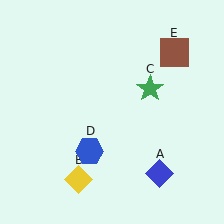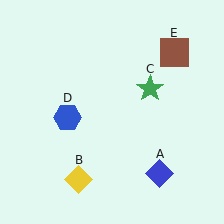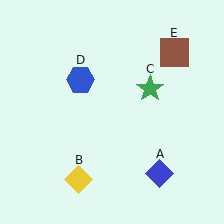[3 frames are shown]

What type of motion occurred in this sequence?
The blue hexagon (object D) rotated clockwise around the center of the scene.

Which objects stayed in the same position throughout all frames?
Blue diamond (object A) and yellow diamond (object B) and green star (object C) and brown square (object E) remained stationary.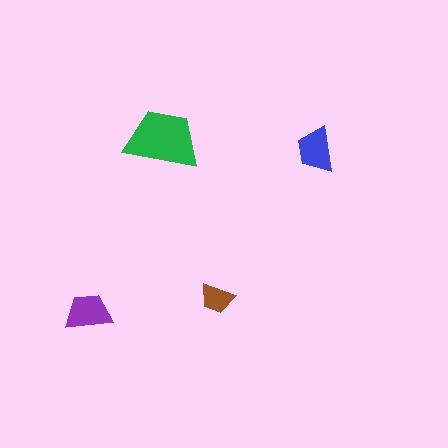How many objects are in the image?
There are 4 objects in the image.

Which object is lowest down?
The purple trapezoid is bottommost.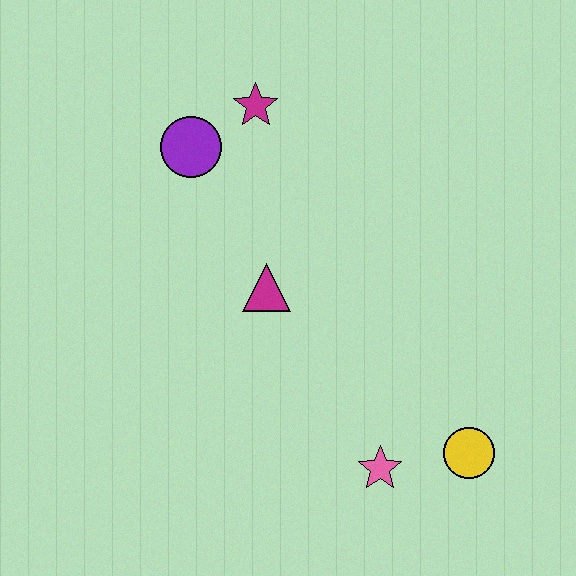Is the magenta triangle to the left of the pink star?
Yes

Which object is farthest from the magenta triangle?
The yellow circle is farthest from the magenta triangle.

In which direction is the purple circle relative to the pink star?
The purple circle is above the pink star.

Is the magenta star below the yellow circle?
No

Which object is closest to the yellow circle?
The pink star is closest to the yellow circle.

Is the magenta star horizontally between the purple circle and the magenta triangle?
Yes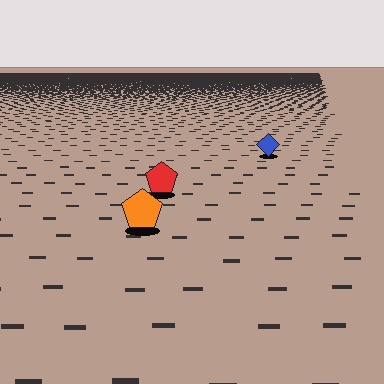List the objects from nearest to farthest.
From nearest to farthest: the orange pentagon, the red pentagon, the blue diamond.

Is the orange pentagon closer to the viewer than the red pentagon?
Yes. The orange pentagon is closer — you can tell from the texture gradient: the ground texture is coarser near it.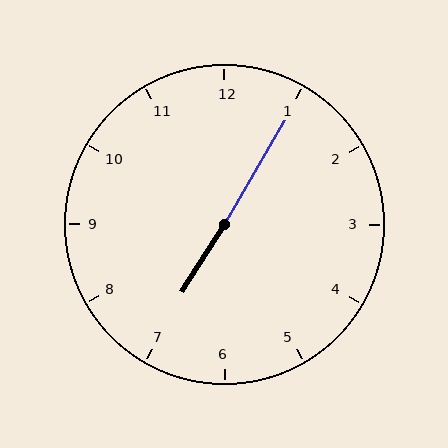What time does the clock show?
7:05.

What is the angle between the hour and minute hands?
Approximately 178 degrees.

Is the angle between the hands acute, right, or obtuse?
It is obtuse.